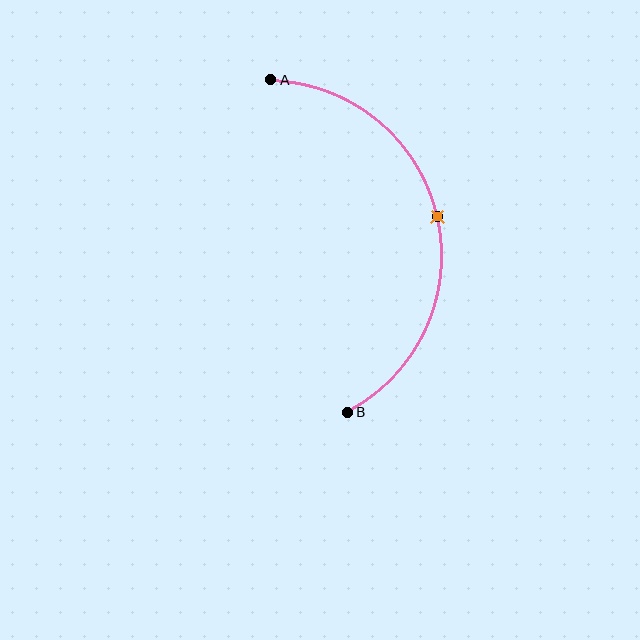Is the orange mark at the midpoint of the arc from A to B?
Yes. The orange mark lies on the arc at equal arc-length from both A and B — it is the arc midpoint.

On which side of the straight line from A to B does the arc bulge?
The arc bulges to the right of the straight line connecting A and B.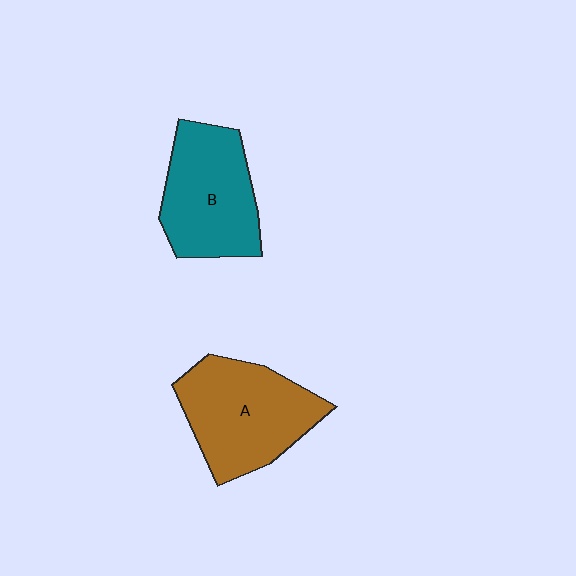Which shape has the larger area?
Shape A (brown).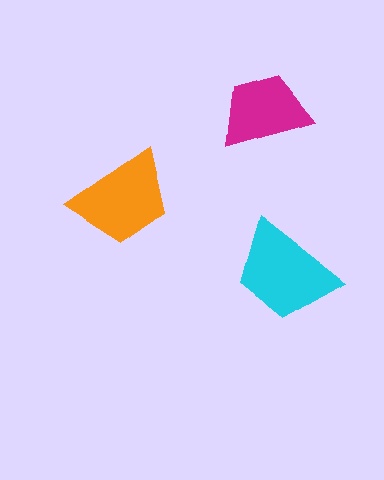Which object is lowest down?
The cyan trapezoid is bottommost.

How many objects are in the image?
There are 3 objects in the image.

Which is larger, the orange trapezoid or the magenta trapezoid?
The orange one.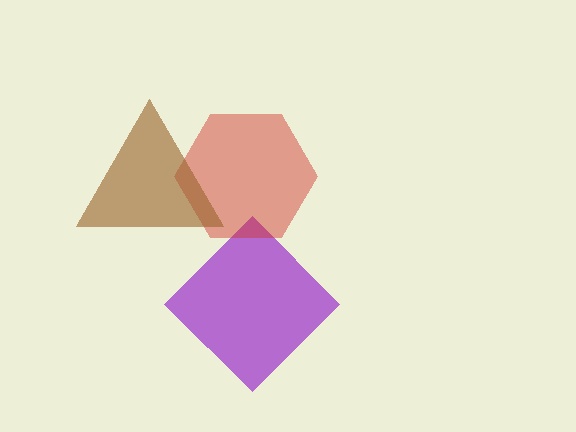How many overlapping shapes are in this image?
There are 3 overlapping shapes in the image.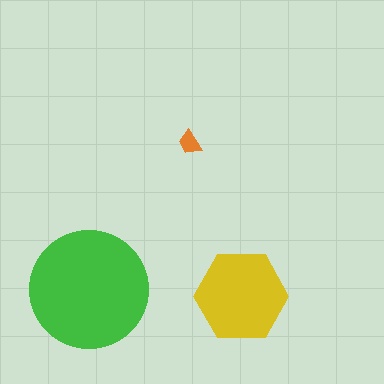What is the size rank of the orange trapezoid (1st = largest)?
3rd.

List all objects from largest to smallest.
The green circle, the yellow hexagon, the orange trapezoid.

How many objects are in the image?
There are 3 objects in the image.